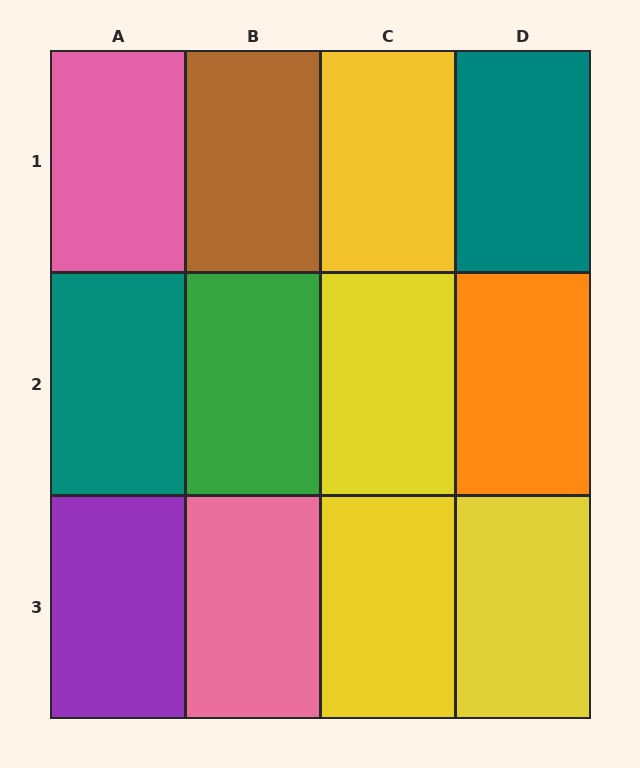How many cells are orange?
1 cell is orange.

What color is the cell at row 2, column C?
Yellow.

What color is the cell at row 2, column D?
Orange.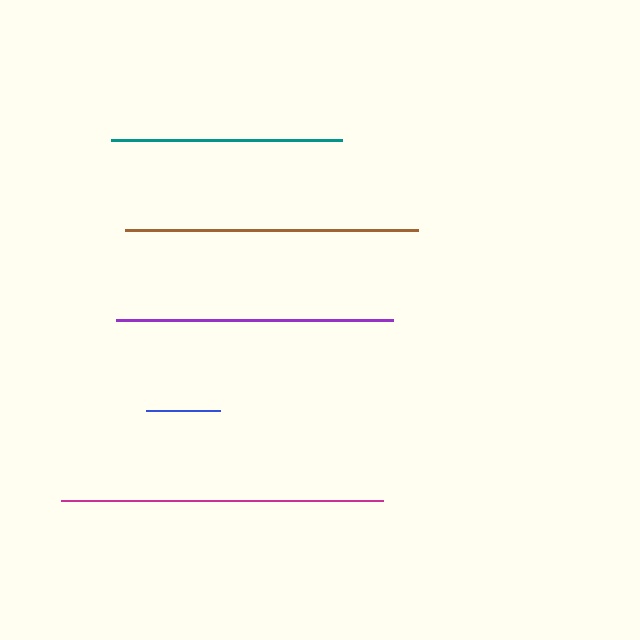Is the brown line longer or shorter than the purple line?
The brown line is longer than the purple line.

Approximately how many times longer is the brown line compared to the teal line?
The brown line is approximately 1.3 times the length of the teal line.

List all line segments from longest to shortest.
From longest to shortest: magenta, brown, purple, teal, blue.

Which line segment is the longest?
The magenta line is the longest at approximately 322 pixels.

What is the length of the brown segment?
The brown segment is approximately 293 pixels long.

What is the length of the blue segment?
The blue segment is approximately 74 pixels long.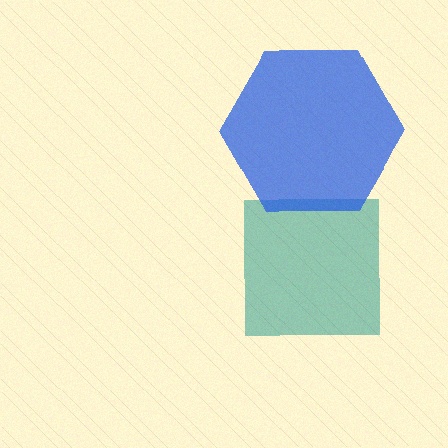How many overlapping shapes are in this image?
There are 2 overlapping shapes in the image.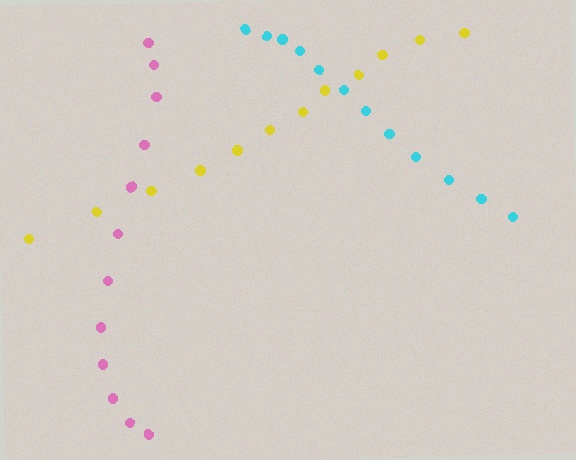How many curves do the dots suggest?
There are 3 distinct paths.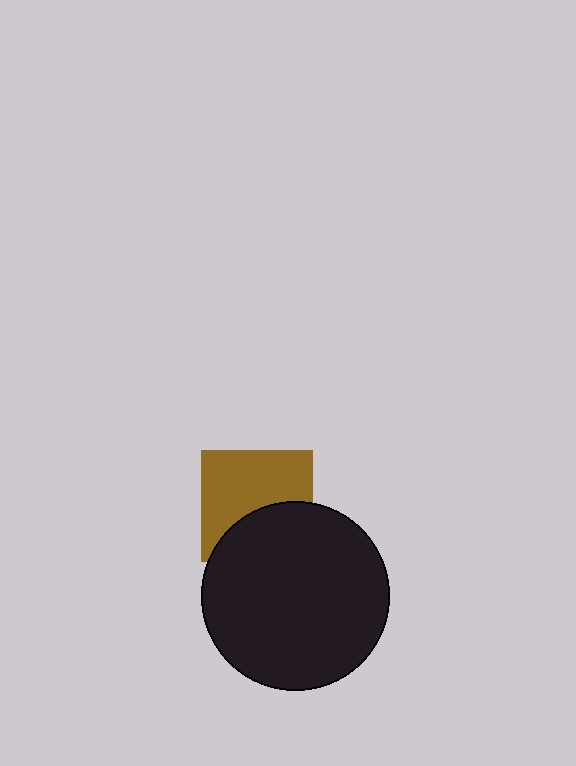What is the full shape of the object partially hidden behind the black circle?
The partially hidden object is a brown square.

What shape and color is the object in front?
The object in front is a black circle.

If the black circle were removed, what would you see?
You would see the complete brown square.